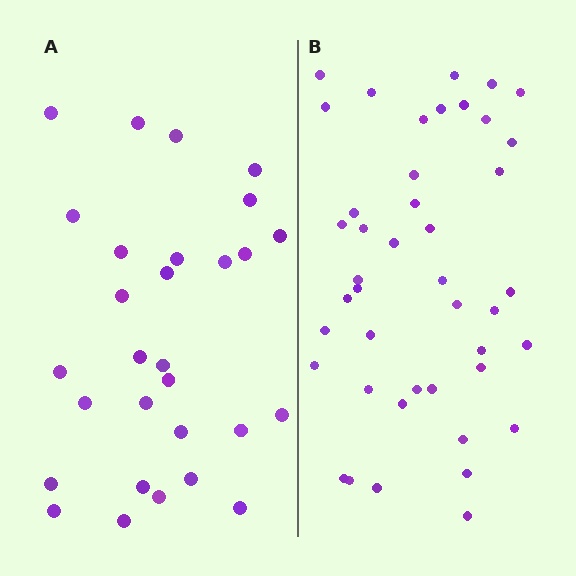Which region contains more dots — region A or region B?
Region B (the right region) has more dots.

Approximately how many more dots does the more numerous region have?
Region B has approximately 15 more dots than region A.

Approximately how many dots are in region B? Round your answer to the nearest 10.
About 40 dots. (The exact count is 43, which rounds to 40.)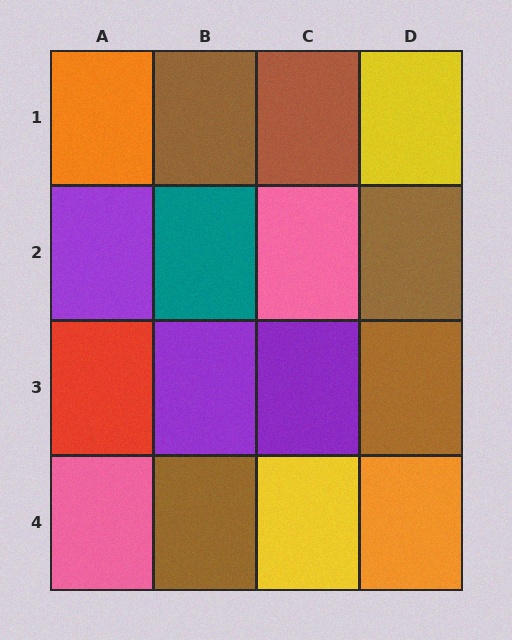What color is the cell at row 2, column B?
Teal.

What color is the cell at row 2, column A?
Purple.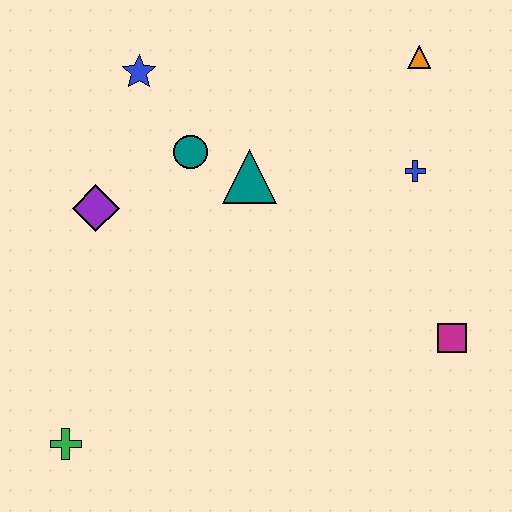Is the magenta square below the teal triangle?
Yes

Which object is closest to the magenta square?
The blue cross is closest to the magenta square.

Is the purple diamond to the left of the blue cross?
Yes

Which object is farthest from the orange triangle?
The green cross is farthest from the orange triangle.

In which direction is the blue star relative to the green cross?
The blue star is above the green cross.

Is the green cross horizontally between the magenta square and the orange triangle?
No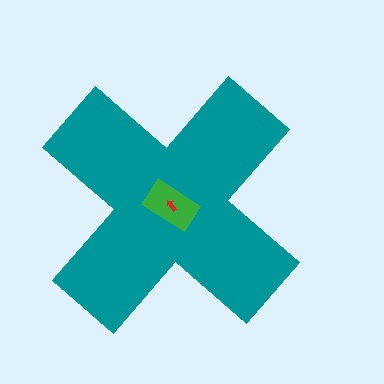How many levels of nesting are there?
3.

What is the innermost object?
The red arrow.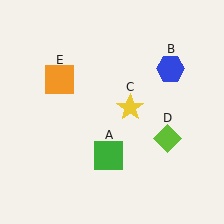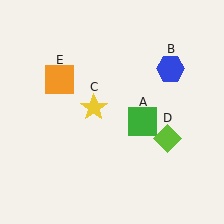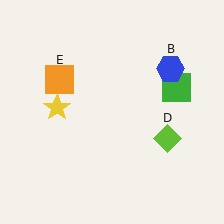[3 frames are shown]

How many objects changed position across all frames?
2 objects changed position: green square (object A), yellow star (object C).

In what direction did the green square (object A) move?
The green square (object A) moved up and to the right.